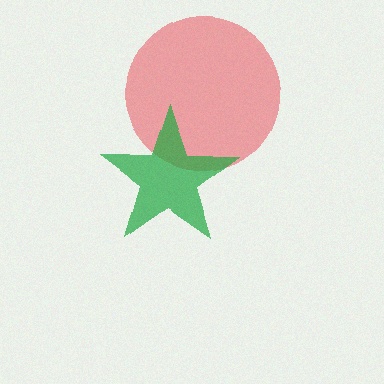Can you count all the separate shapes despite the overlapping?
Yes, there are 2 separate shapes.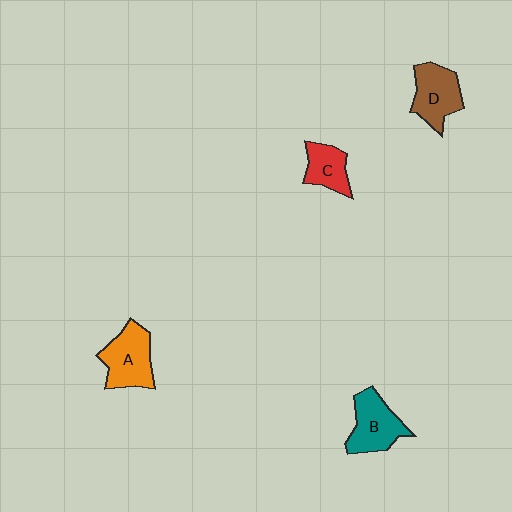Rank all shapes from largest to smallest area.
From largest to smallest: A (orange), B (teal), D (brown), C (red).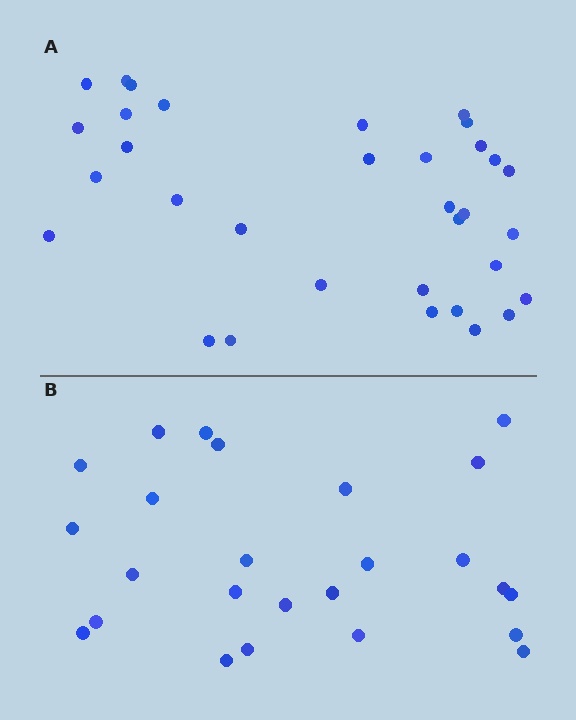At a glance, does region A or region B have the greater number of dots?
Region A (the top region) has more dots.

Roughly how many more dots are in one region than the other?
Region A has roughly 8 or so more dots than region B.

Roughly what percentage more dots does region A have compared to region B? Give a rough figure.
About 30% more.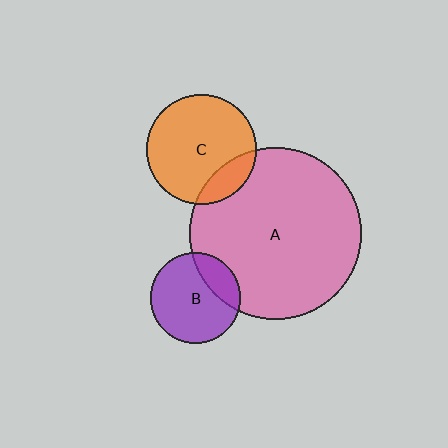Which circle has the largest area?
Circle A (pink).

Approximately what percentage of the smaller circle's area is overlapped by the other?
Approximately 25%.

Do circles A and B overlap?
Yes.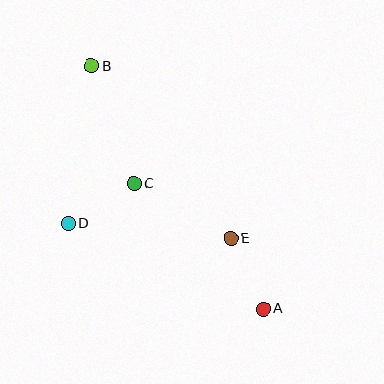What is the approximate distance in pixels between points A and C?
The distance between A and C is approximately 180 pixels.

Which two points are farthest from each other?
Points A and B are farthest from each other.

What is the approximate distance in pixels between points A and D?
The distance between A and D is approximately 213 pixels.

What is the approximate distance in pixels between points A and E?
The distance between A and E is approximately 78 pixels.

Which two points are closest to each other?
Points C and D are closest to each other.